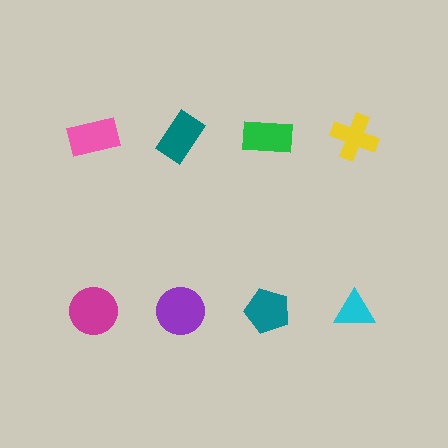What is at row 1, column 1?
A pink rectangle.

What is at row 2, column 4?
A cyan triangle.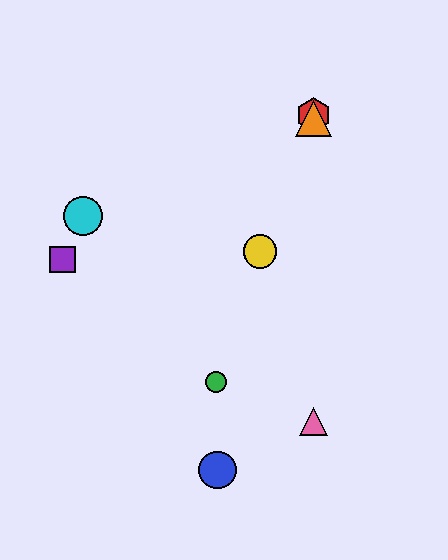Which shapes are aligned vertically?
The red hexagon, the orange triangle, the pink triangle are aligned vertically.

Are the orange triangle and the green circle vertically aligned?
No, the orange triangle is at x≈314 and the green circle is at x≈216.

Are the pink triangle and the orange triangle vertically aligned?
Yes, both are at x≈314.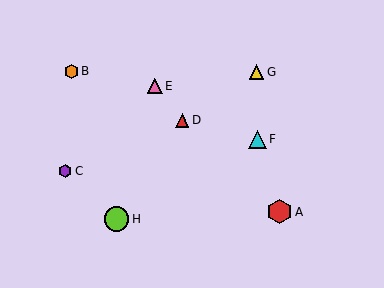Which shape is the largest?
The red hexagon (labeled A) is the largest.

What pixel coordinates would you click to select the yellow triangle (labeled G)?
Click at (257, 72) to select the yellow triangle G.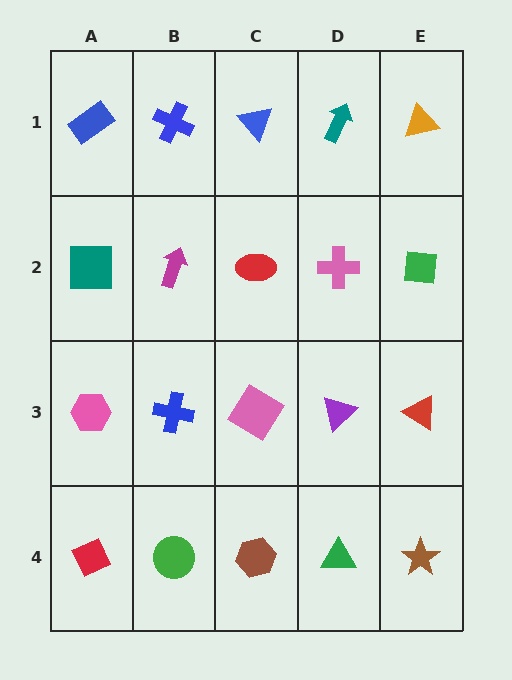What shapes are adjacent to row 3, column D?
A pink cross (row 2, column D), a green triangle (row 4, column D), a pink diamond (row 3, column C), a red triangle (row 3, column E).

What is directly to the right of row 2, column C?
A pink cross.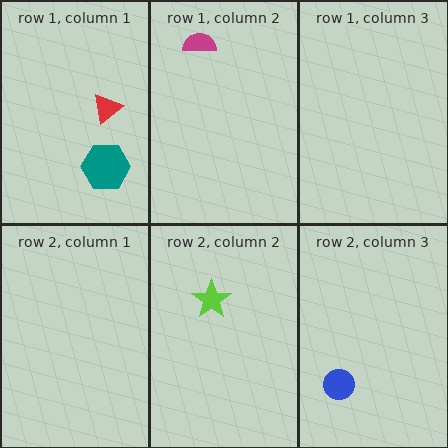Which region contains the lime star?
The row 2, column 2 region.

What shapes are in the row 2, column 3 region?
The blue circle.